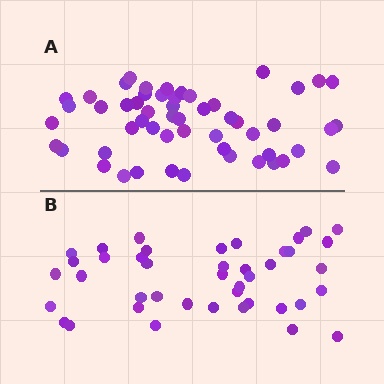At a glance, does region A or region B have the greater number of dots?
Region A (the top region) has more dots.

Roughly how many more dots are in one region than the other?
Region A has roughly 12 or so more dots than region B.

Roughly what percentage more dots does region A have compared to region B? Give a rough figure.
About 30% more.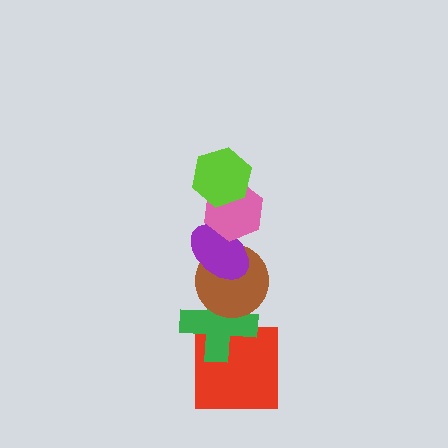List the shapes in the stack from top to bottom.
From top to bottom: the lime hexagon, the pink hexagon, the purple ellipse, the brown circle, the green cross, the red square.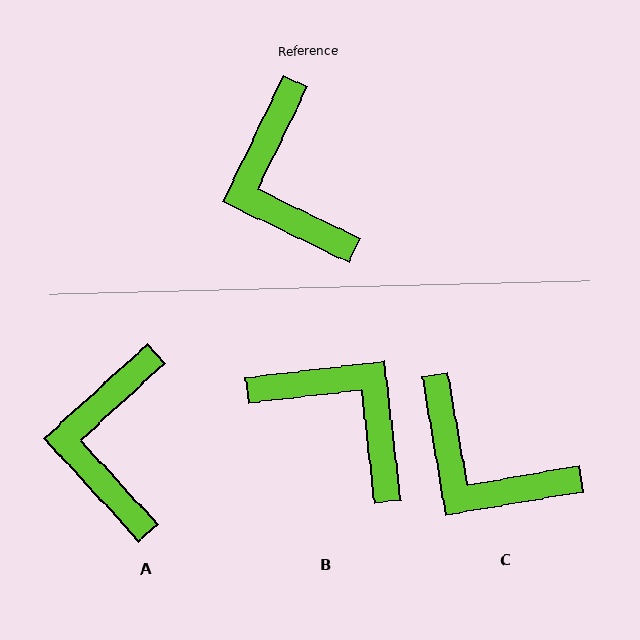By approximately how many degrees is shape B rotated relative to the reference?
Approximately 148 degrees clockwise.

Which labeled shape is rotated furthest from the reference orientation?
B, about 148 degrees away.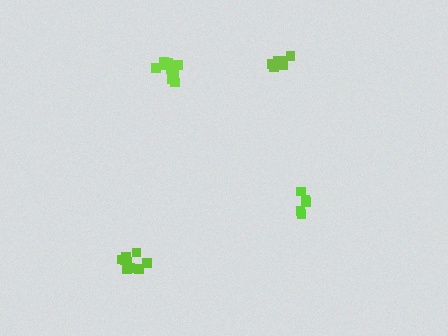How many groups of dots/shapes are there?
There are 4 groups.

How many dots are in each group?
Group 1: 9 dots, Group 2: 6 dots, Group 3: 11 dots, Group 4: 7 dots (33 total).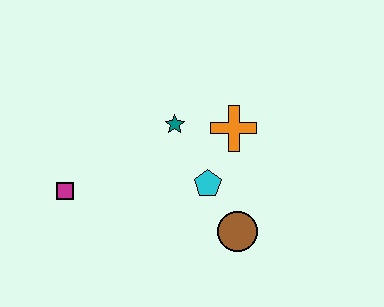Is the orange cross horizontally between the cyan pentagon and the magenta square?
No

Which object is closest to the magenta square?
The teal star is closest to the magenta square.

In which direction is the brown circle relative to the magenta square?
The brown circle is to the right of the magenta square.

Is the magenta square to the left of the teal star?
Yes